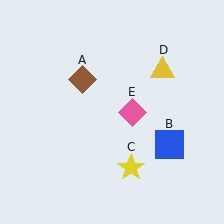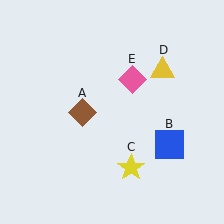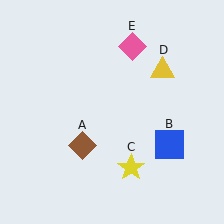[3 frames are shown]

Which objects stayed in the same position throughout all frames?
Blue square (object B) and yellow star (object C) and yellow triangle (object D) remained stationary.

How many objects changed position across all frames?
2 objects changed position: brown diamond (object A), pink diamond (object E).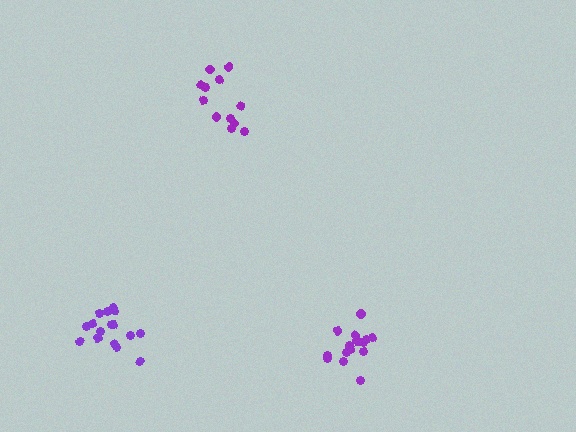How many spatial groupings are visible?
There are 3 spatial groupings.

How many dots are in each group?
Group 1: 16 dots, Group 2: 12 dots, Group 3: 16 dots (44 total).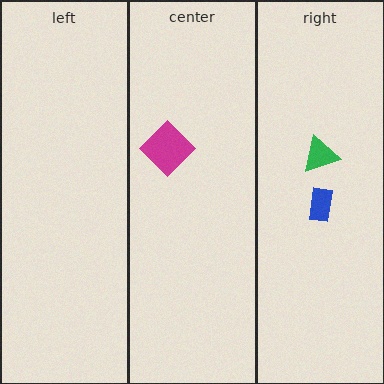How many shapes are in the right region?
2.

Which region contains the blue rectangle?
The right region.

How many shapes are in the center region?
1.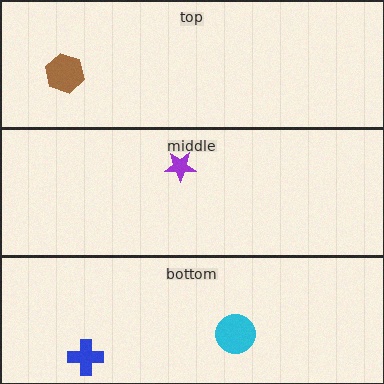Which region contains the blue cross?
The bottom region.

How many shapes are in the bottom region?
2.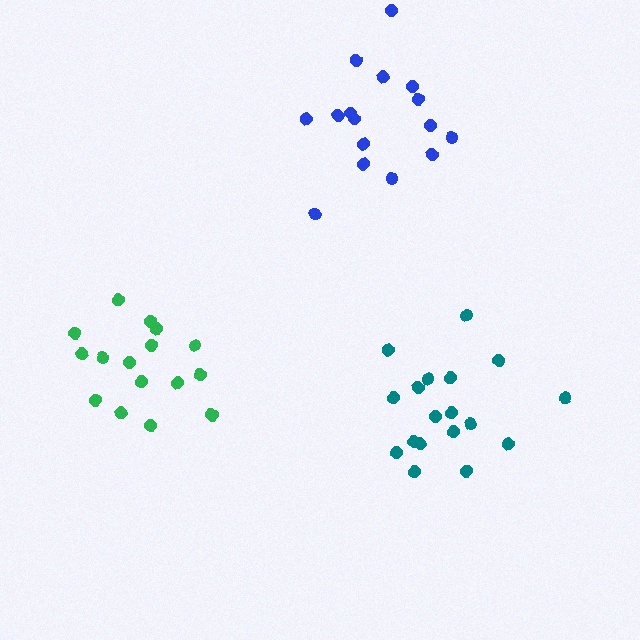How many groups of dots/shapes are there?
There are 3 groups.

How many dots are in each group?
Group 1: 18 dots, Group 2: 16 dots, Group 3: 17 dots (51 total).